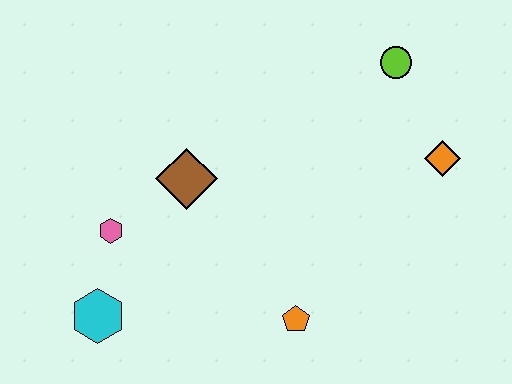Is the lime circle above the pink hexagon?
Yes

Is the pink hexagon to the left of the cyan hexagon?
No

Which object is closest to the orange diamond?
The lime circle is closest to the orange diamond.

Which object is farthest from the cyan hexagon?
The lime circle is farthest from the cyan hexagon.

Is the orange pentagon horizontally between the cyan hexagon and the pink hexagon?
No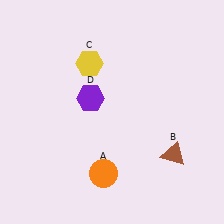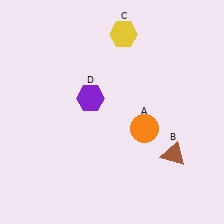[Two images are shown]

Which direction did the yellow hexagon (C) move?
The yellow hexagon (C) moved right.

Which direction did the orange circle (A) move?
The orange circle (A) moved up.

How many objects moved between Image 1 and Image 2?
2 objects moved between the two images.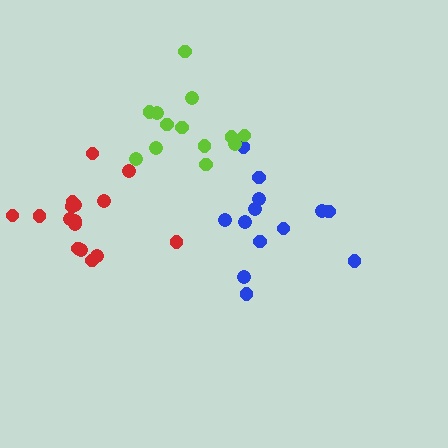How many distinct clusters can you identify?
There are 3 distinct clusters.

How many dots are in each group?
Group 1: 13 dots, Group 2: 16 dots, Group 3: 13 dots (42 total).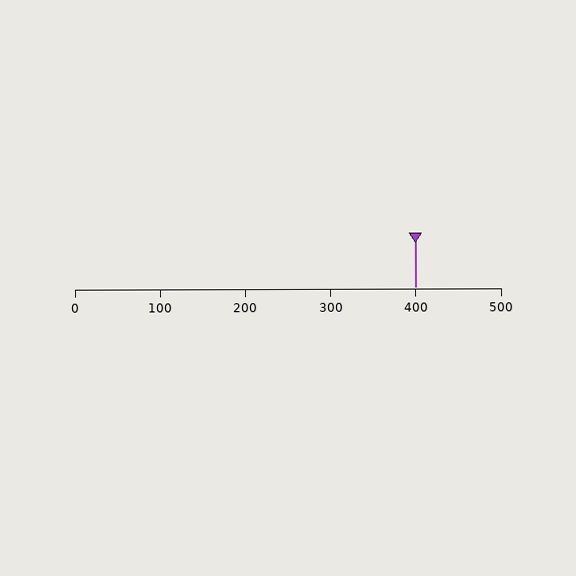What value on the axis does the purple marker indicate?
The marker indicates approximately 400.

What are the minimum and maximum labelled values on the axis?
The axis runs from 0 to 500.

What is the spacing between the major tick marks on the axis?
The major ticks are spaced 100 apart.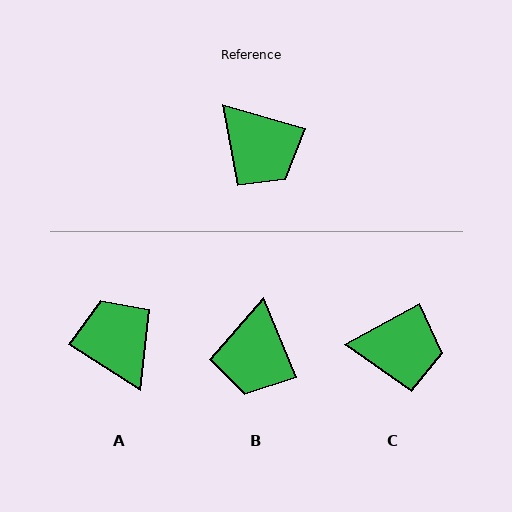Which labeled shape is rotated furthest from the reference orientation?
A, about 164 degrees away.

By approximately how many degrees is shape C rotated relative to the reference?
Approximately 44 degrees counter-clockwise.